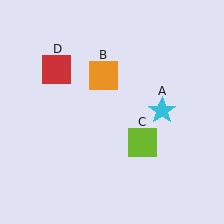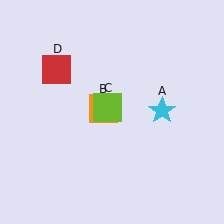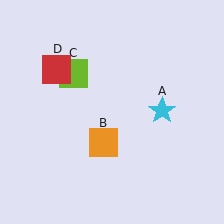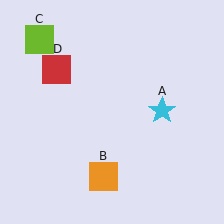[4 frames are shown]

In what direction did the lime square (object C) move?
The lime square (object C) moved up and to the left.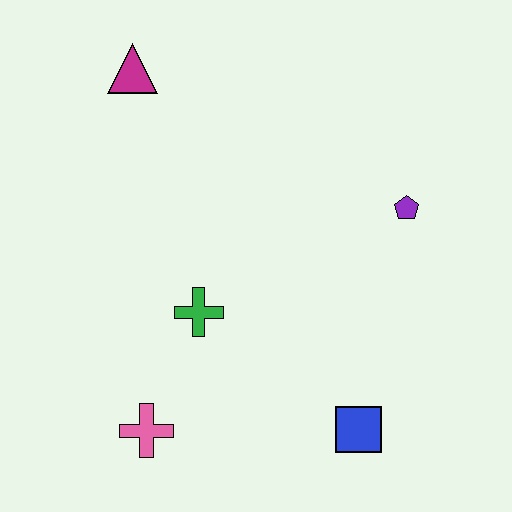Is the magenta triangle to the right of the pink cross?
No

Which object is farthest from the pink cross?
The magenta triangle is farthest from the pink cross.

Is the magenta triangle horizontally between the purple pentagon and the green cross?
No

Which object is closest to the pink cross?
The green cross is closest to the pink cross.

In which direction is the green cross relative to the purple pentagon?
The green cross is to the left of the purple pentagon.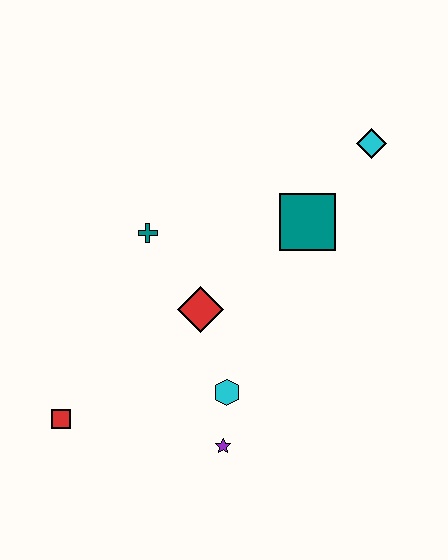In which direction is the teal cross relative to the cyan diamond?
The teal cross is to the left of the cyan diamond.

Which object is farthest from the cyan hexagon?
The cyan diamond is farthest from the cyan hexagon.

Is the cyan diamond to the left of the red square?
No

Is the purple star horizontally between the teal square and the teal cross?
Yes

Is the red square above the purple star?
Yes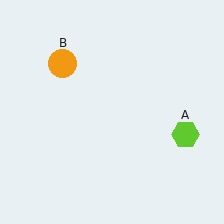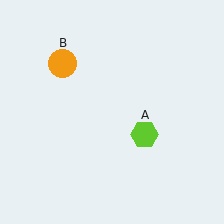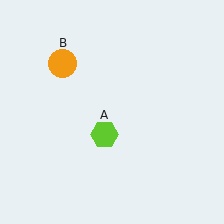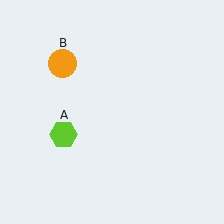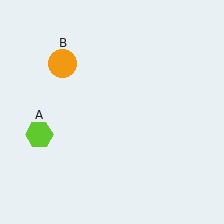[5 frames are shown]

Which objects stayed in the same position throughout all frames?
Orange circle (object B) remained stationary.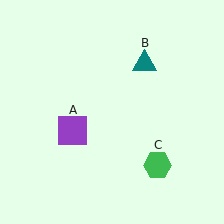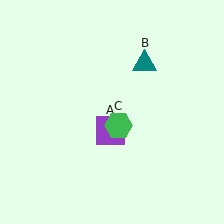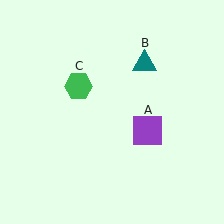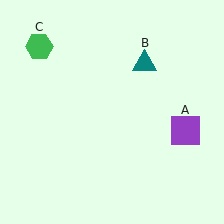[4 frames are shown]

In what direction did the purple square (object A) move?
The purple square (object A) moved right.